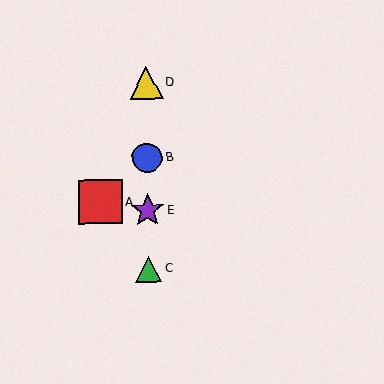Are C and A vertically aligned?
No, C is at x≈149 and A is at x≈101.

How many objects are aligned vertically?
4 objects (B, C, D, E) are aligned vertically.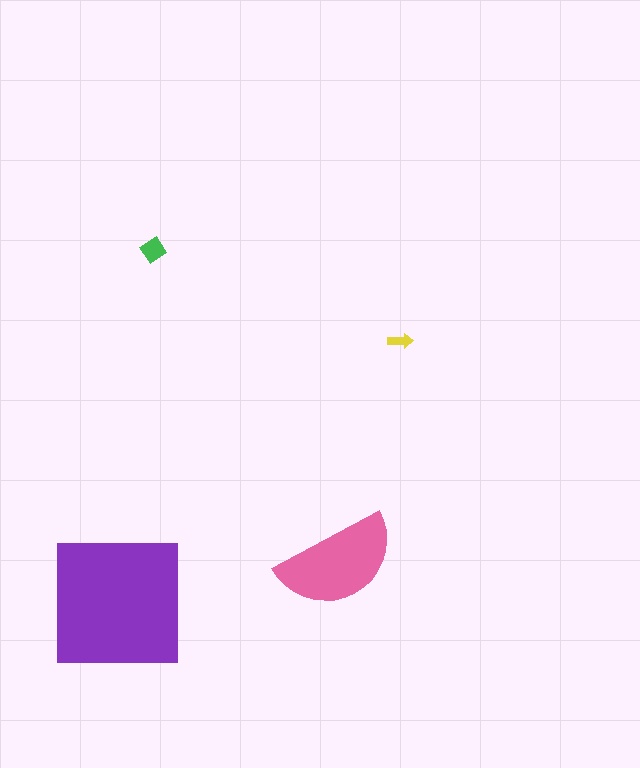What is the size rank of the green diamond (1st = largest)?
3rd.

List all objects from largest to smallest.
The purple square, the pink semicircle, the green diamond, the yellow arrow.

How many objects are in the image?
There are 4 objects in the image.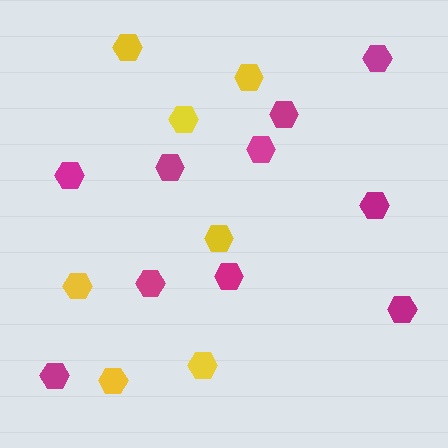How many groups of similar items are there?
There are 2 groups: one group of yellow hexagons (7) and one group of magenta hexagons (10).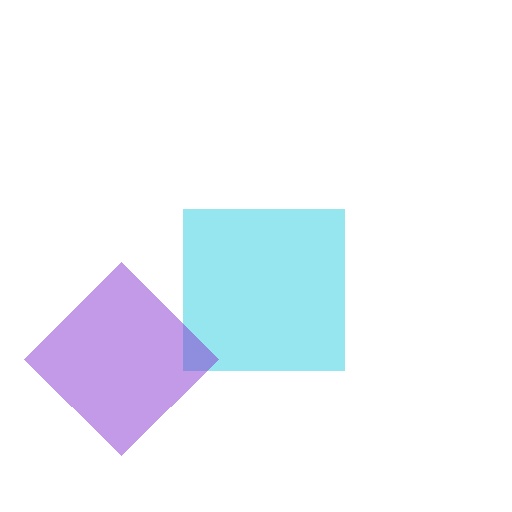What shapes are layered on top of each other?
The layered shapes are: a cyan square, a purple diamond.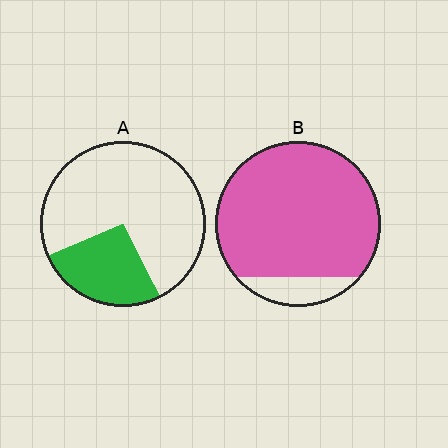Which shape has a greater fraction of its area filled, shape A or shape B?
Shape B.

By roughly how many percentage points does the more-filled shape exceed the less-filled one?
By roughly 60 percentage points (B over A).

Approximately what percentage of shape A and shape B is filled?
A is approximately 25% and B is approximately 90%.